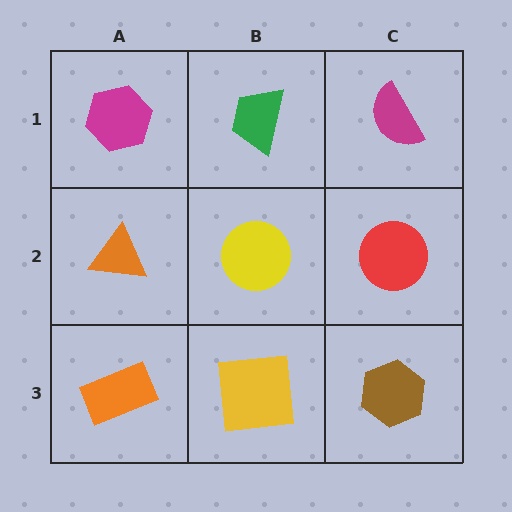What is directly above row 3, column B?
A yellow circle.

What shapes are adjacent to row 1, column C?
A red circle (row 2, column C), a green trapezoid (row 1, column B).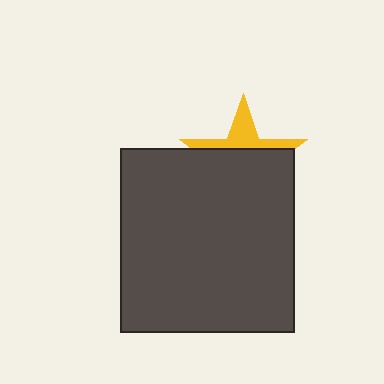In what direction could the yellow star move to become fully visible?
The yellow star could move up. That would shift it out from behind the dark gray rectangle entirely.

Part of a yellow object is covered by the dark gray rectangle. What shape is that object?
It is a star.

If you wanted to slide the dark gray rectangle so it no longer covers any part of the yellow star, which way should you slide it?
Slide it down — that is the most direct way to separate the two shapes.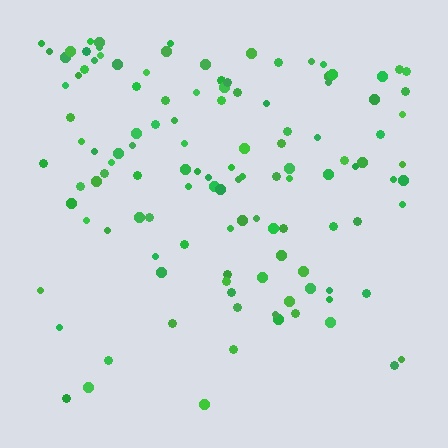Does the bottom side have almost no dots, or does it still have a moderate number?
Still a moderate number, just noticeably fewer than the top.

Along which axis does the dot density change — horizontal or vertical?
Vertical.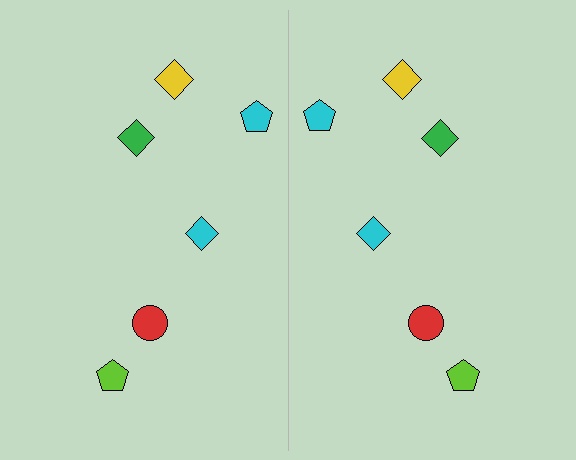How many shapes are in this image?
There are 12 shapes in this image.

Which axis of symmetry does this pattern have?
The pattern has a vertical axis of symmetry running through the center of the image.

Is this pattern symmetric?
Yes, this pattern has bilateral (reflection) symmetry.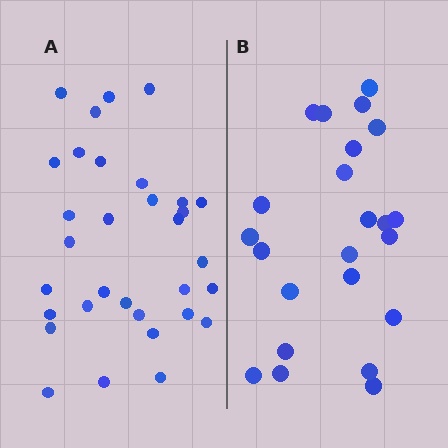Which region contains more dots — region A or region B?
Region A (the left region) has more dots.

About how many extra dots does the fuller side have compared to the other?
Region A has roughly 8 or so more dots than region B.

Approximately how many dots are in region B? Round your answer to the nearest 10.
About 20 dots. (The exact count is 23, which rounds to 20.)